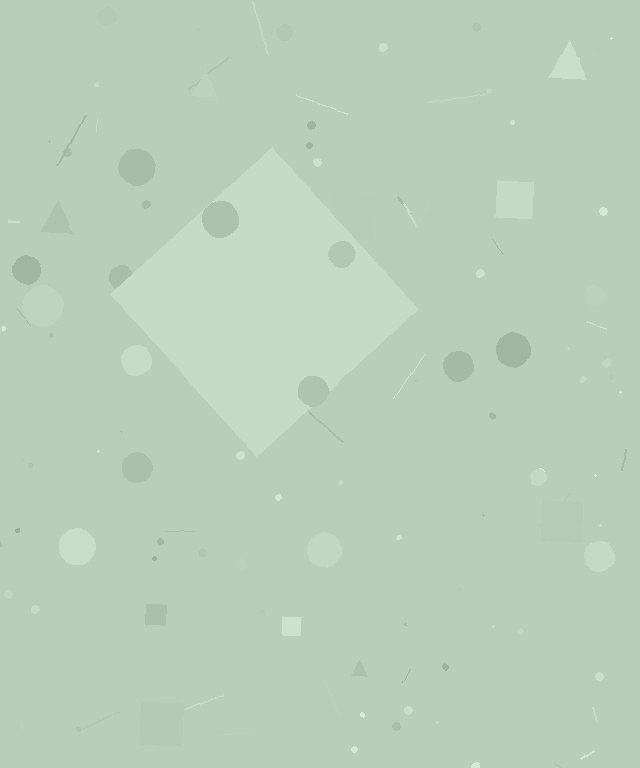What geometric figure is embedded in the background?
A diamond is embedded in the background.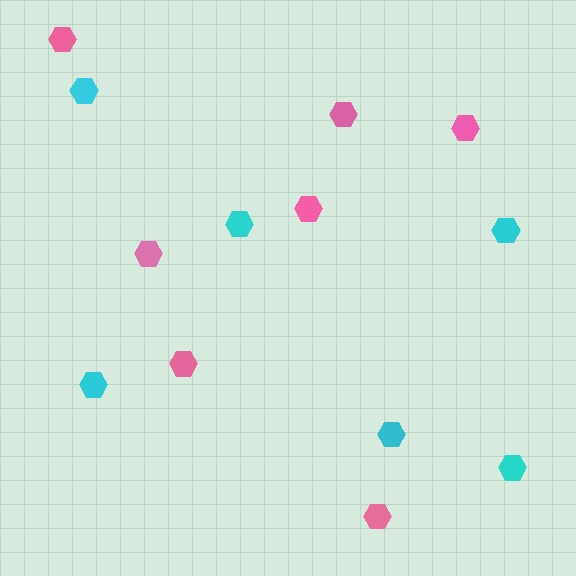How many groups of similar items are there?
There are 2 groups: one group of cyan hexagons (6) and one group of pink hexagons (7).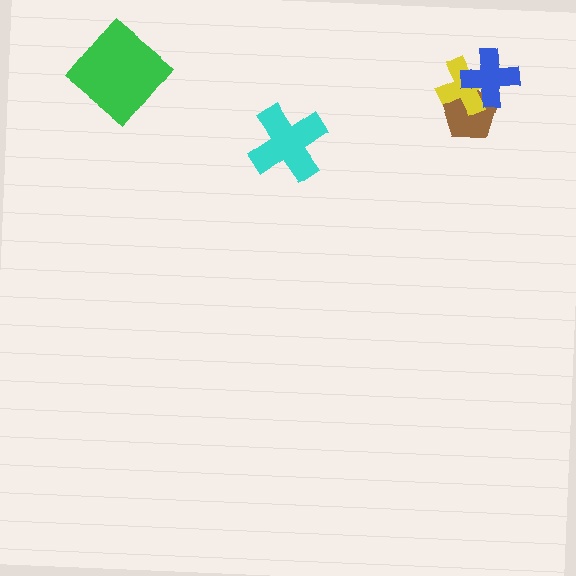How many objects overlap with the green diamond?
0 objects overlap with the green diamond.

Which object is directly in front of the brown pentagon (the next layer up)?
The yellow cross is directly in front of the brown pentagon.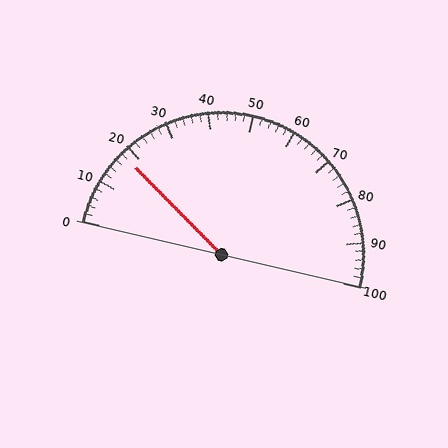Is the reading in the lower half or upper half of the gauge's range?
The reading is in the lower half of the range (0 to 100).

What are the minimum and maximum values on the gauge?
The gauge ranges from 0 to 100.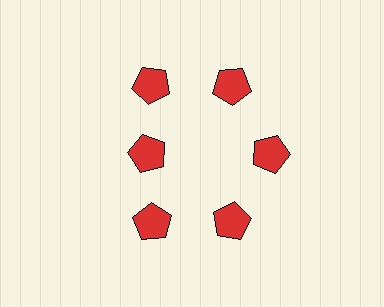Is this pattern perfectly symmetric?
No. The 6 red pentagons are arranged in a ring, but one element near the 9 o'clock position is pulled inward toward the center, breaking the 6-fold rotational symmetry.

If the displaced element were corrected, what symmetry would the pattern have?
It would have 6-fold rotational symmetry — the pattern would map onto itself every 60 degrees.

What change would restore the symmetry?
The symmetry would be restored by moving it outward, back onto the ring so that all 6 pentagons sit at equal angles and equal distance from the center.